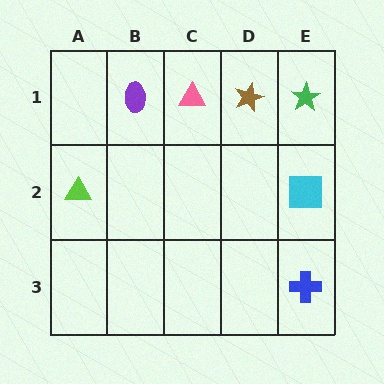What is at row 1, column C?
A pink triangle.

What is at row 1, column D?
A brown star.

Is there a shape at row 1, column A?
No, that cell is empty.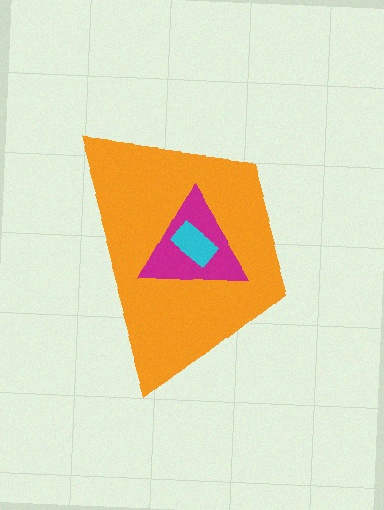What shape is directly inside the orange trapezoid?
The magenta triangle.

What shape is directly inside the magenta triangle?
The cyan rectangle.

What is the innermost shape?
The cyan rectangle.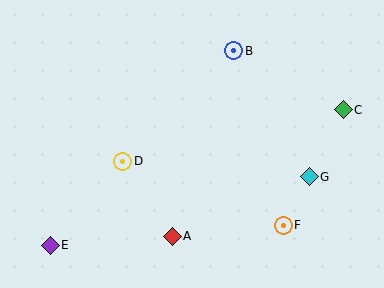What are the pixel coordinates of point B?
Point B is at (234, 51).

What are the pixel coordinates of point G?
Point G is at (309, 177).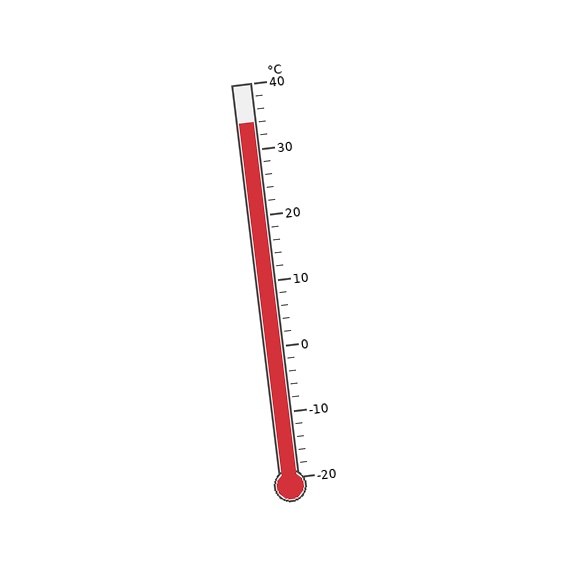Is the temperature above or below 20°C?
The temperature is above 20°C.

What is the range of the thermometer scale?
The thermometer scale ranges from -20°C to 40°C.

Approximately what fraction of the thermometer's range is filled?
The thermometer is filled to approximately 90% of its range.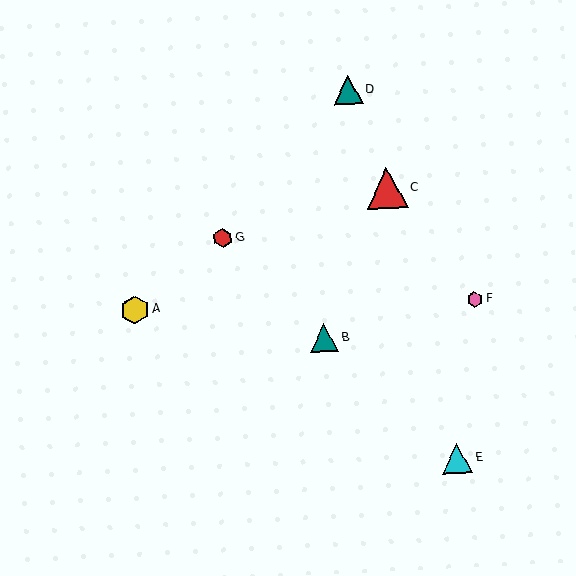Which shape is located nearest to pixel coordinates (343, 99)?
The teal triangle (labeled D) at (348, 90) is nearest to that location.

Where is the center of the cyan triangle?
The center of the cyan triangle is at (457, 458).